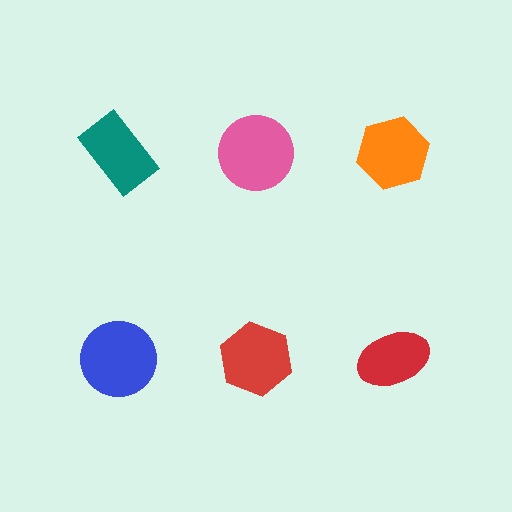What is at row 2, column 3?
A red ellipse.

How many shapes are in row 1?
3 shapes.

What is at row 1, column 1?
A teal rectangle.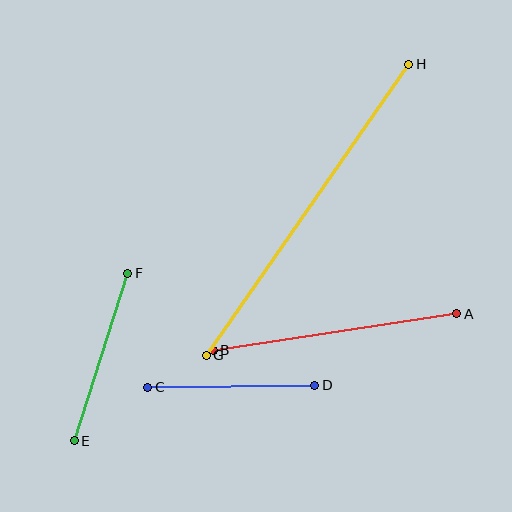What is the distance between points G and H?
The distance is approximately 354 pixels.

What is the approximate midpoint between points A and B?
The midpoint is at approximately (335, 332) pixels.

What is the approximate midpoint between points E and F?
The midpoint is at approximately (101, 357) pixels.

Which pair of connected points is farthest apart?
Points G and H are farthest apart.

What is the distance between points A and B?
The distance is approximately 246 pixels.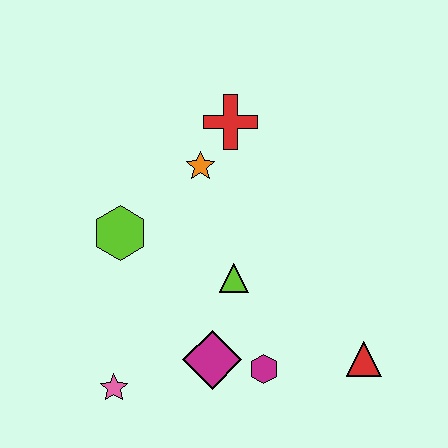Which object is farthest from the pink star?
The red cross is farthest from the pink star.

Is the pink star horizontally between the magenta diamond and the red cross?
No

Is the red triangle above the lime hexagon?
No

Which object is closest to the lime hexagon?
The orange star is closest to the lime hexagon.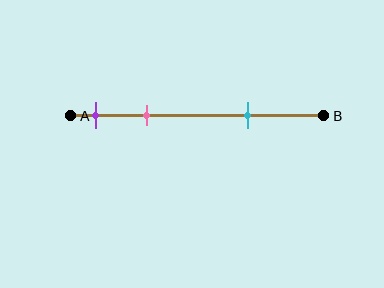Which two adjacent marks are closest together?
The purple and pink marks are the closest adjacent pair.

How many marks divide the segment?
There are 3 marks dividing the segment.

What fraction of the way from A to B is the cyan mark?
The cyan mark is approximately 70% (0.7) of the way from A to B.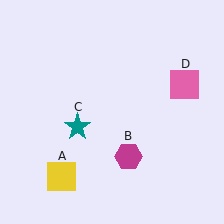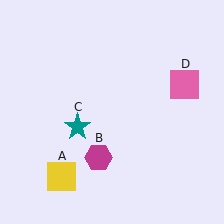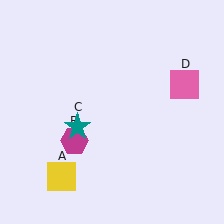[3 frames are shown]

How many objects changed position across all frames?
1 object changed position: magenta hexagon (object B).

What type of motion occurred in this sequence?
The magenta hexagon (object B) rotated clockwise around the center of the scene.